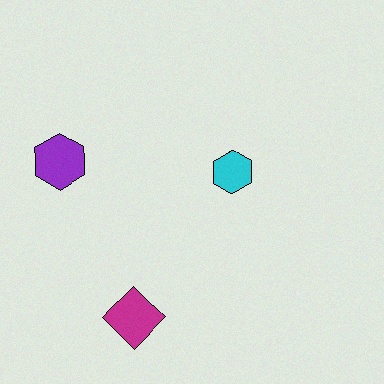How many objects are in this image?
There are 3 objects.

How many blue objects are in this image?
There are no blue objects.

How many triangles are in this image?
There are no triangles.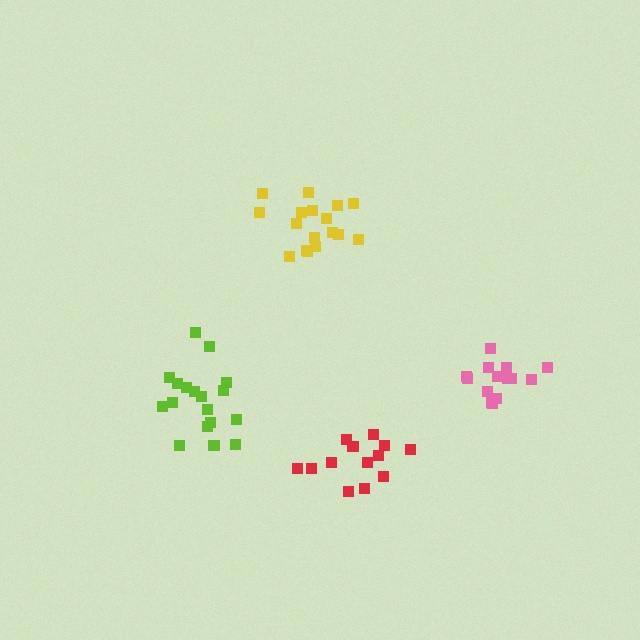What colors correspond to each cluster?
The clusters are colored: yellow, lime, red, pink.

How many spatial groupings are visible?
There are 4 spatial groupings.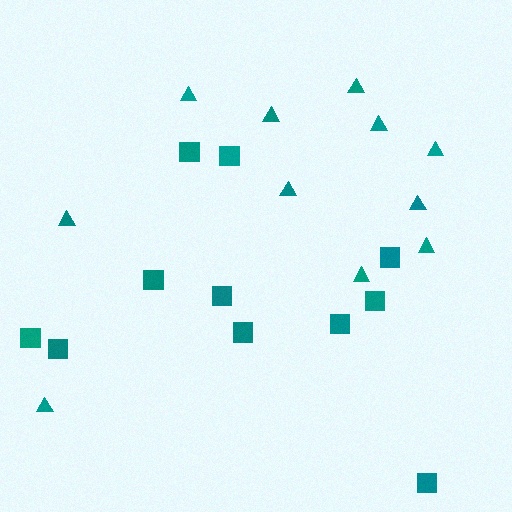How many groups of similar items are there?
There are 2 groups: one group of triangles (11) and one group of squares (11).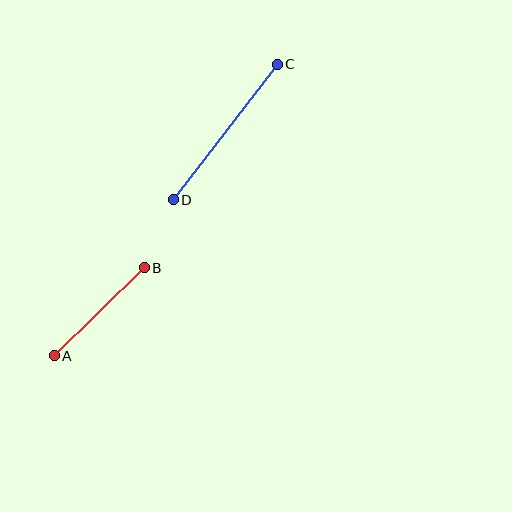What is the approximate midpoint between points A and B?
The midpoint is at approximately (99, 312) pixels.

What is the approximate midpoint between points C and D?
The midpoint is at approximately (225, 132) pixels.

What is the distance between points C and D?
The distance is approximately 171 pixels.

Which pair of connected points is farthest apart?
Points C and D are farthest apart.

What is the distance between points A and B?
The distance is approximately 126 pixels.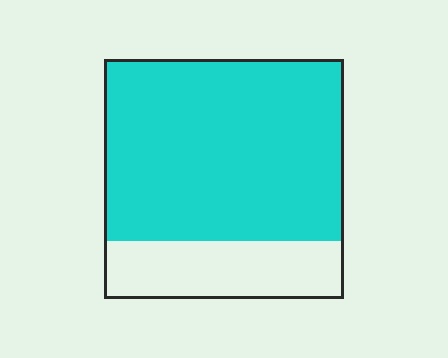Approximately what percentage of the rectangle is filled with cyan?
Approximately 75%.